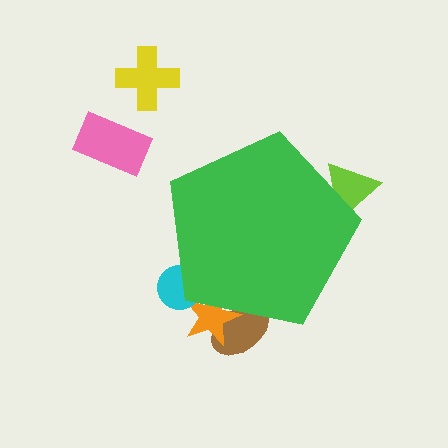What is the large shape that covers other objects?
A green pentagon.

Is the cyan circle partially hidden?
Yes, the cyan circle is partially hidden behind the green pentagon.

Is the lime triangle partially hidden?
Yes, the lime triangle is partially hidden behind the green pentagon.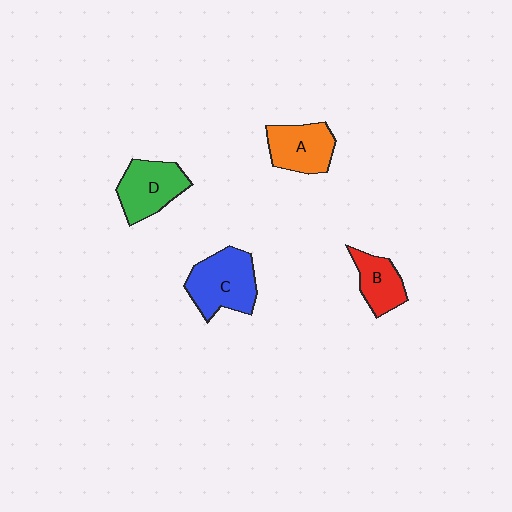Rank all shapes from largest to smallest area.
From largest to smallest: C (blue), D (green), A (orange), B (red).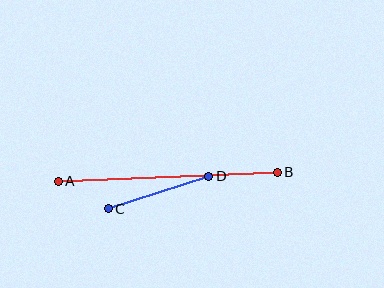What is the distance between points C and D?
The distance is approximately 105 pixels.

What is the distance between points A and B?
The distance is approximately 219 pixels.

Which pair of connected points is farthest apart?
Points A and B are farthest apart.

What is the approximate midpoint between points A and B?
The midpoint is at approximately (168, 177) pixels.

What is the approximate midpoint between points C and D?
The midpoint is at approximately (159, 193) pixels.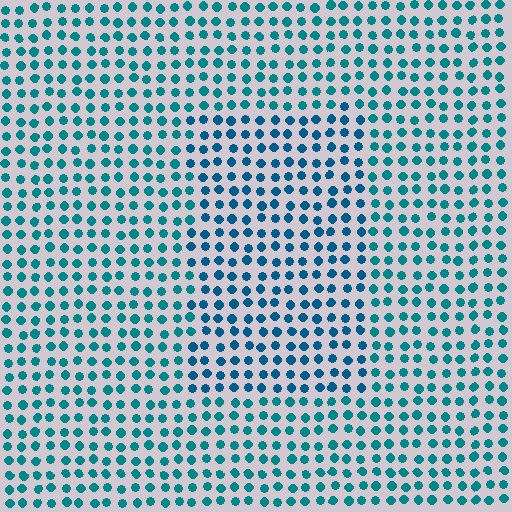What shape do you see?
I see a rectangle.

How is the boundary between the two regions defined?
The boundary is defined purely by a slight shift in hue (about 19 degrees). Spacing, size, and orientation are identical on both sides.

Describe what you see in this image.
The image is filled with small teal elements in a uniform arrangement. A rectangle-shaped region is visible where the elements are tinted to a slightly different hue, forming a subtle color boundary.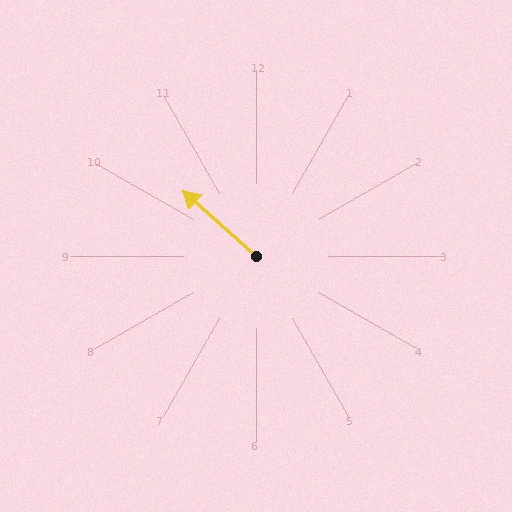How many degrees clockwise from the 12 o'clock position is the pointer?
Approximately 312 degrees.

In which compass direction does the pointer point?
Northwest.